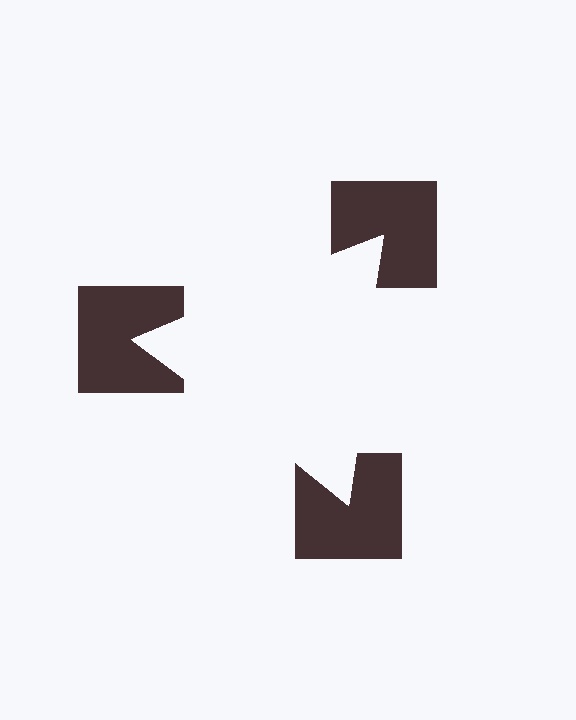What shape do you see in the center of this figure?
An illusory triangle — its edges are inferred from the aligned wedge cuts in the notched squares, not physically drawn.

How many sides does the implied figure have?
3 sides.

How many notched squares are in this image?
There are 3 — one at each vertex of the illusory triangle.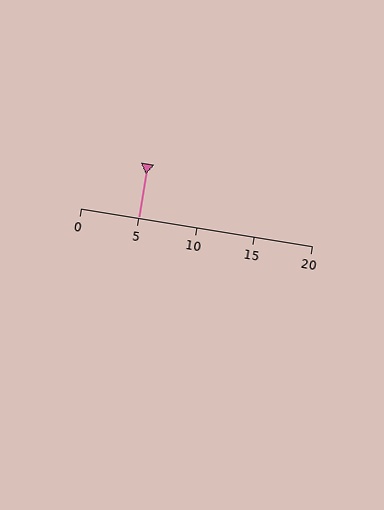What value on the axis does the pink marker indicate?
The marker indicates approximately 5.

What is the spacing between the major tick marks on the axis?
The major ticks are spaced 5 apart.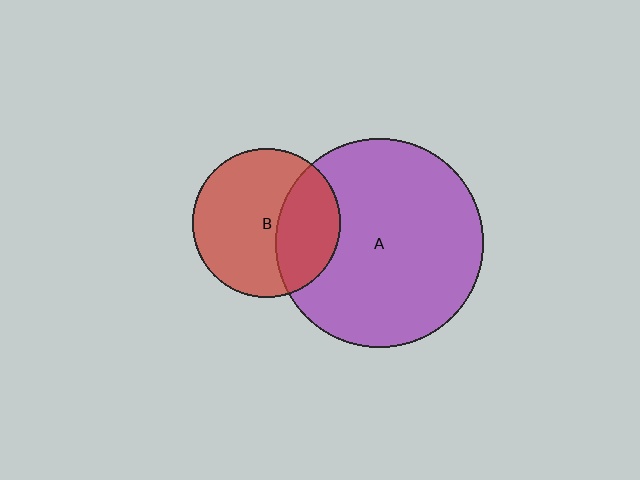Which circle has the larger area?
Circle A (purple).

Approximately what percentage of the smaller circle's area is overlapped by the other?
Approximately 35%.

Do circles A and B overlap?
Yes.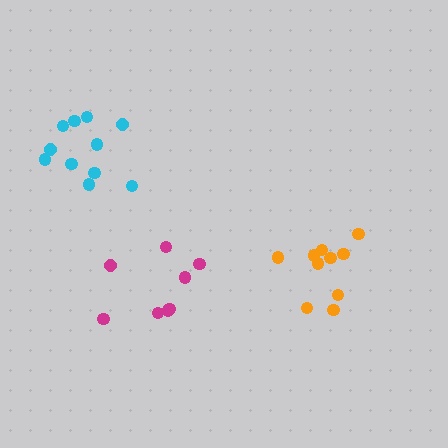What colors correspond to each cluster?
The clusters are colored: magenta, orange, cyan.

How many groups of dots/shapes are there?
There are 3 groups.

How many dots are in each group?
Group 1: 8 dots, Group 2: 10 dots, Group 3: 11 dots (29 total).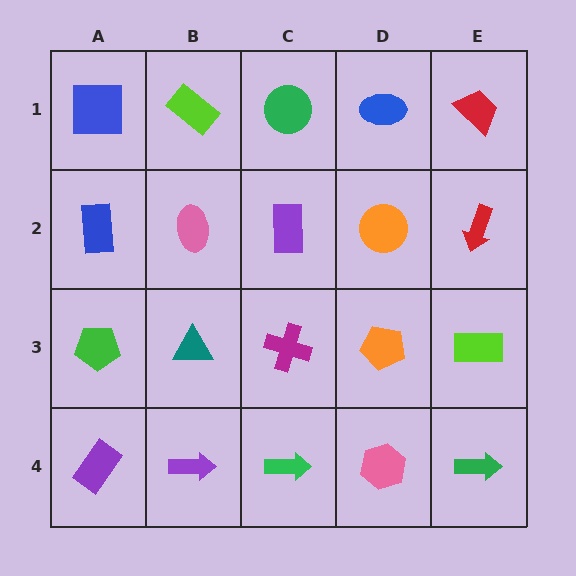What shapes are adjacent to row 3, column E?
A red arrow (row 2, column E), a green arrow (row 4, column E), an orange pentagon (row 3, column D).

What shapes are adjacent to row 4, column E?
A lime rectangle (row 3, column E), a pink hexagon (row 4, column D).